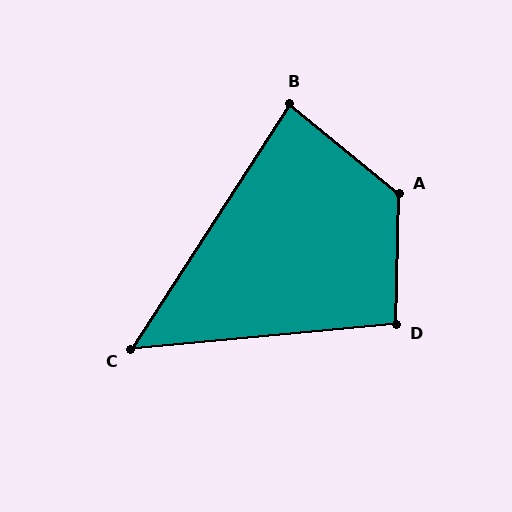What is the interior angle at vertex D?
Approximately 96 degrees (obtuse).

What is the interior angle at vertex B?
Approximately 84 degrees (acute).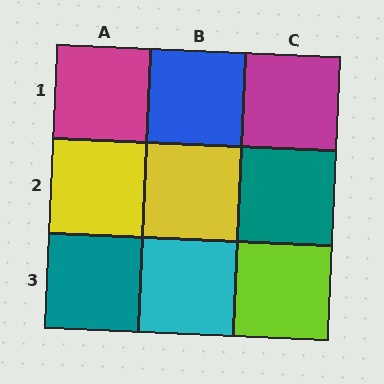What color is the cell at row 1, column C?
Magenta.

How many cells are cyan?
1 cell is cyan.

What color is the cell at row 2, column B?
Yellow.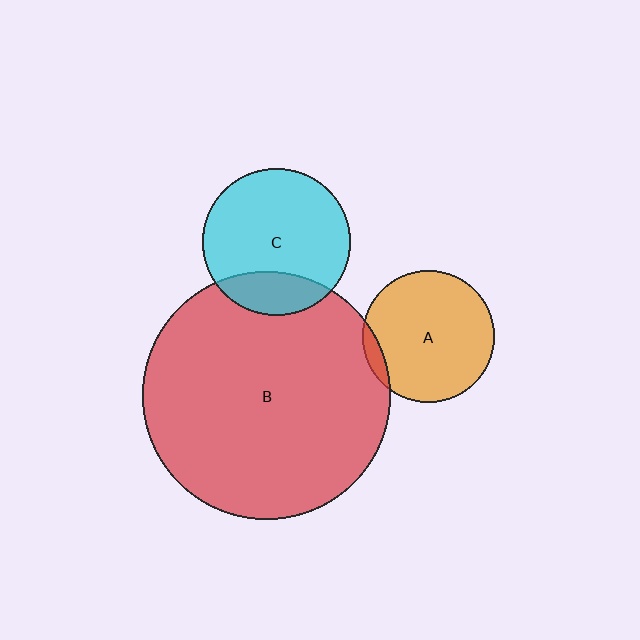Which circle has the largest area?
Circle B (red).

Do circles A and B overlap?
Yes.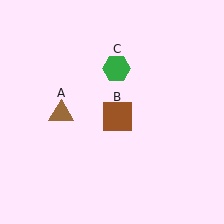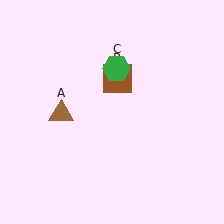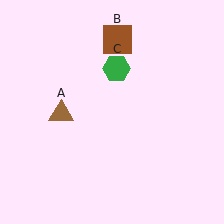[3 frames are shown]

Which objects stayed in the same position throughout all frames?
Brown triangle (object A) and green hexagon (object C) remained stationary.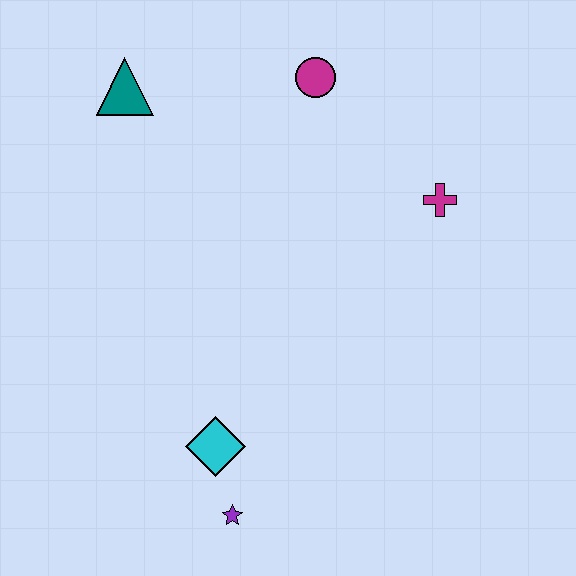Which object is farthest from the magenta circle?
The purple star is farthest from the magenta circle.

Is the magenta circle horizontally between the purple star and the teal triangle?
No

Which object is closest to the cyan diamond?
The purple star is closest to the cyan diamond.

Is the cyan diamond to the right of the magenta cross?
No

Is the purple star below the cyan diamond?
Yes